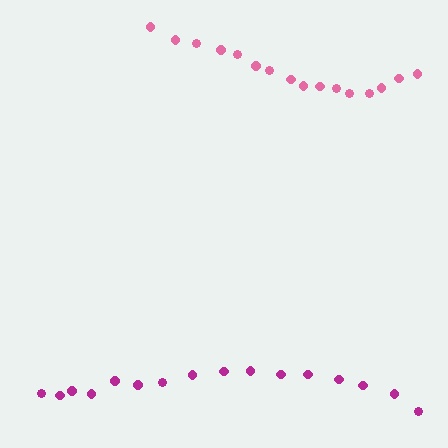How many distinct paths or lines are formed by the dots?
There are 2 distinct paths.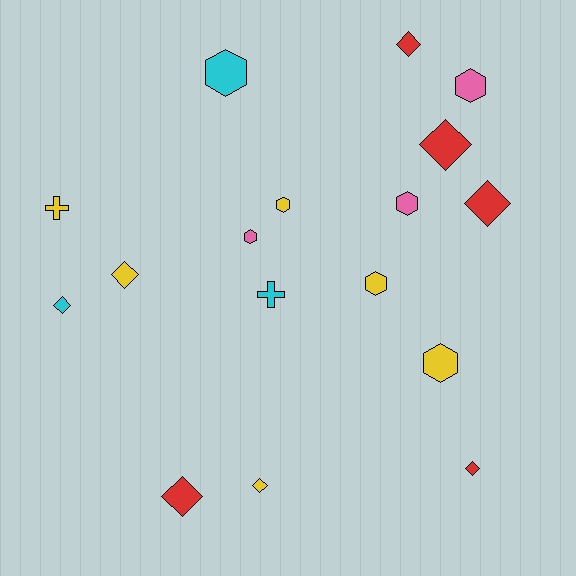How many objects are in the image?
There are 17 objects.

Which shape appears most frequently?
Diamond, with 8 objects.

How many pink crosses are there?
There are no pink crosses.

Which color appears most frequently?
Yellow, with 6 objects.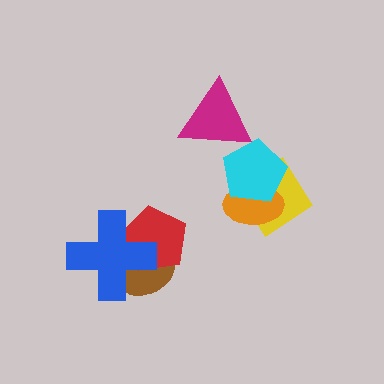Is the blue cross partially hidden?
No, no other shape covers it.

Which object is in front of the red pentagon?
The blue cross is in front of the red pentagon.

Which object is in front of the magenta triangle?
The cyan pentagon is in front of the magenta triangle.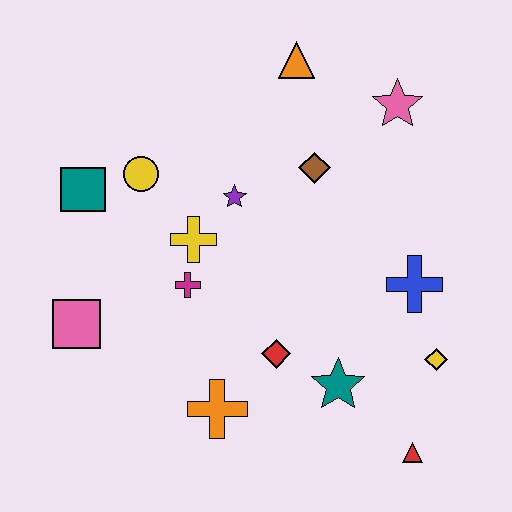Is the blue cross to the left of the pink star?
No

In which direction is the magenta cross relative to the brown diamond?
The magenta cross is to the left of the brown diamond.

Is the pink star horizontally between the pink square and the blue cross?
Yes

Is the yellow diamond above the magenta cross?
No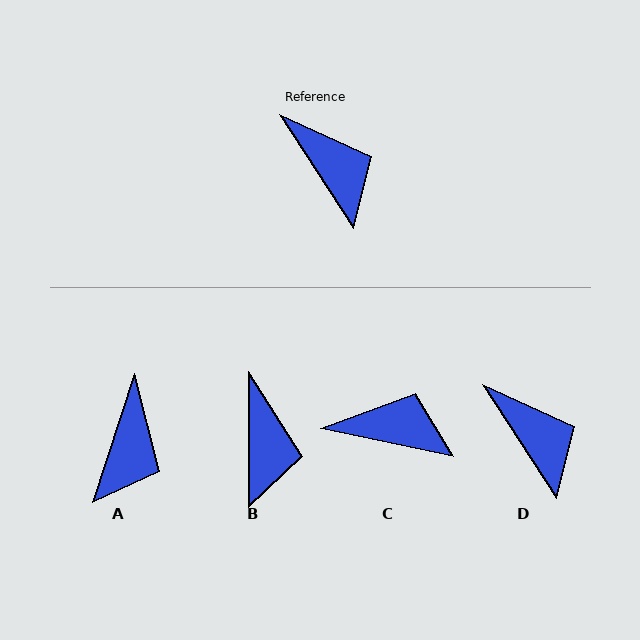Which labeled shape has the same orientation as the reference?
D.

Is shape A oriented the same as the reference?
No, it is off by about 51 degrees.